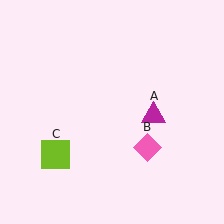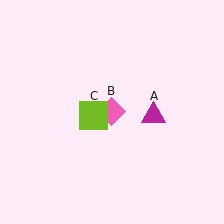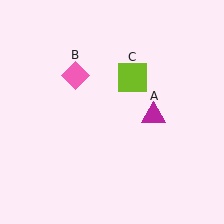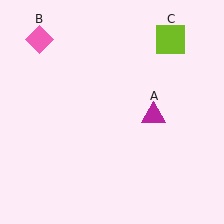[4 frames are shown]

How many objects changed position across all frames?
2 objects changed position: pink diamond (object B), lime square (object C).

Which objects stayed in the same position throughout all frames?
Magenta triangle (object A) remained stationary.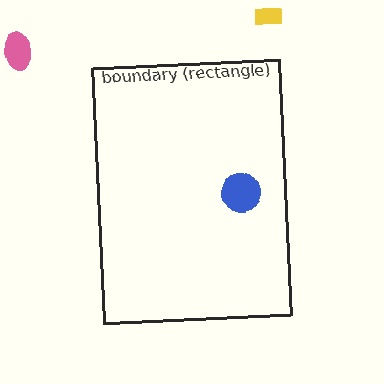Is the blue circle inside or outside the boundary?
Inside.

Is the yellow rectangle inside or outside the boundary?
Outside.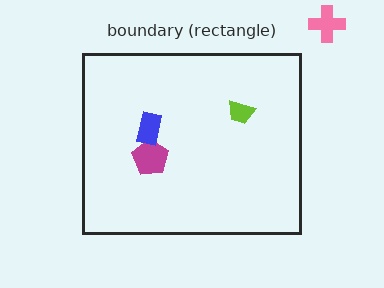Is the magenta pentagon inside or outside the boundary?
Inside.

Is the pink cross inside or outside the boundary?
Outside.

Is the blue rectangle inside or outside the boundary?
Inside.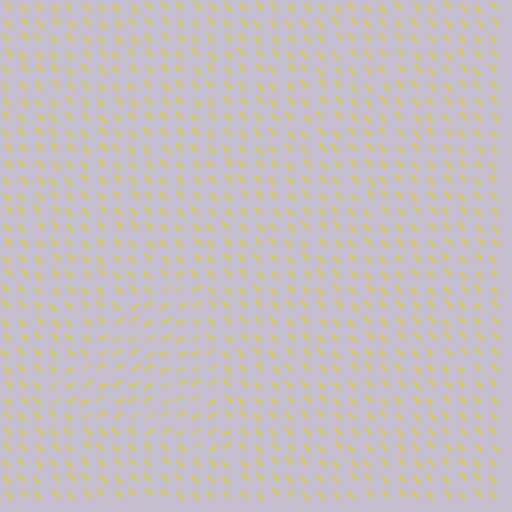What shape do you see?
I see a triangle.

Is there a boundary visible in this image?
Yes, there is a texture boundary formed by a change in line orientation.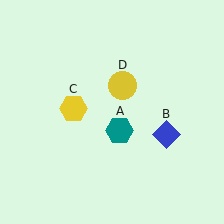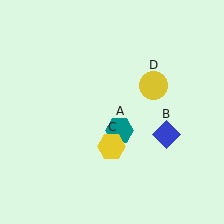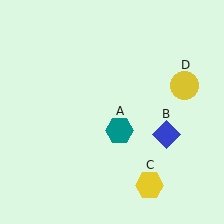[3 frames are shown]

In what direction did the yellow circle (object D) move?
The yellow circle (object D) moved right.